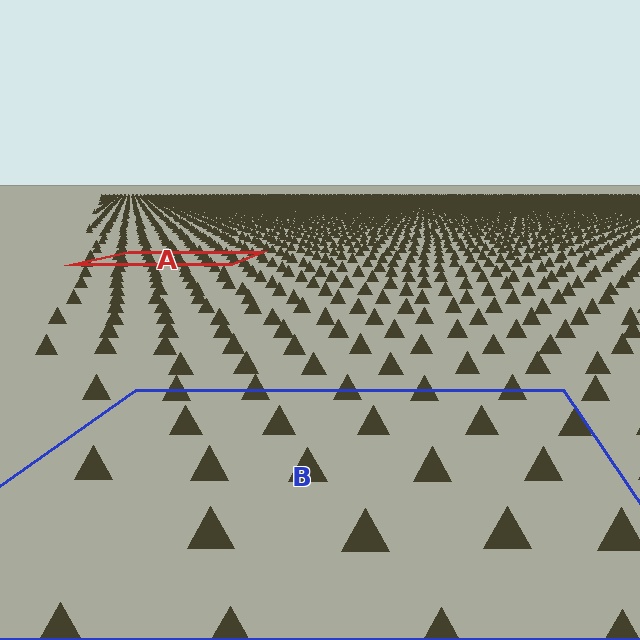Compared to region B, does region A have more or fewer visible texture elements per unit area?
Region A has more texture elements per unit area — they are packed more densely because it is farther away.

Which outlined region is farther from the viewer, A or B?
Region A is farther from the viewer — the texture elements inside it appear smaller and more densely packed.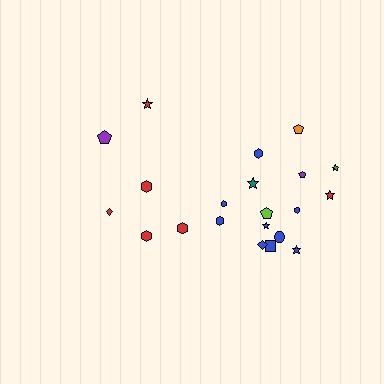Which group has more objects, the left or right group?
The right group.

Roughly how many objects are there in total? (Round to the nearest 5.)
Roughly 20 objects in total.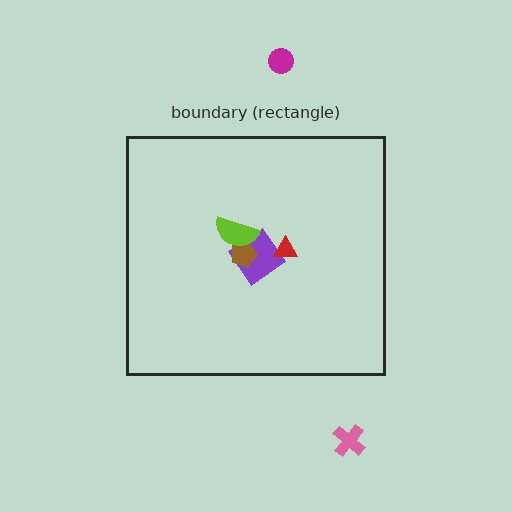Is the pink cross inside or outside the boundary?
Outside.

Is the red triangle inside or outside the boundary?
Inside.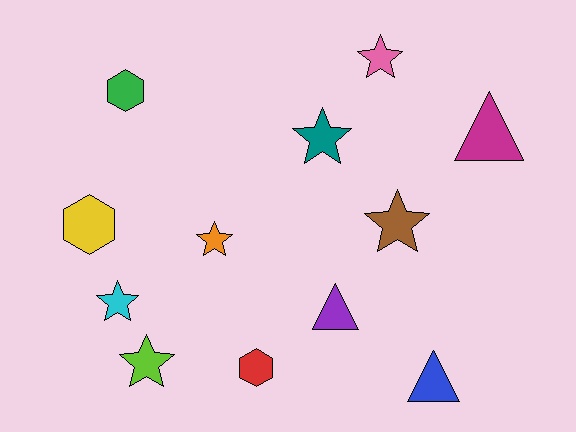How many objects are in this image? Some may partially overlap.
There are 12 objects.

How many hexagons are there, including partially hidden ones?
There are 3 hexagons.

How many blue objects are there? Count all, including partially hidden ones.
There is 1 blue object.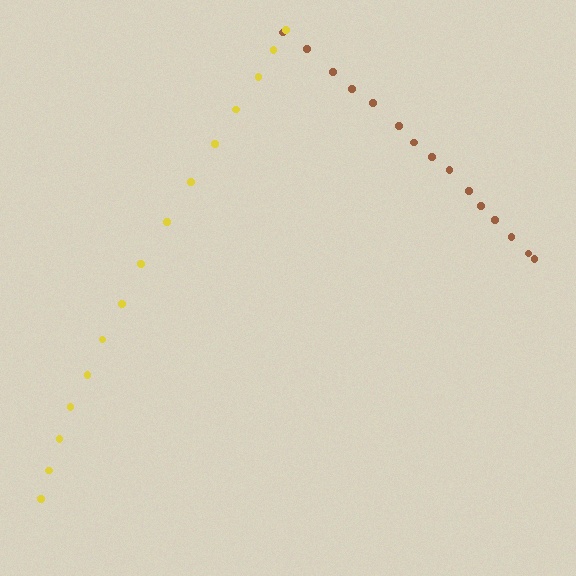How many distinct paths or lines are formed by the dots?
There are 2 distinct paths.